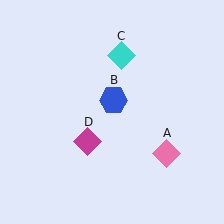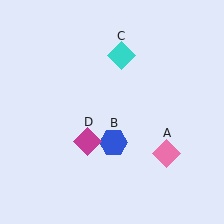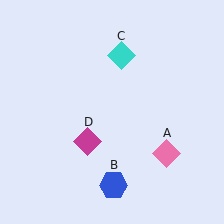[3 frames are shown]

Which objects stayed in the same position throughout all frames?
Pink diamond (object A) and cyan diamond (object C) and magenta diamond (object D) remained stationary.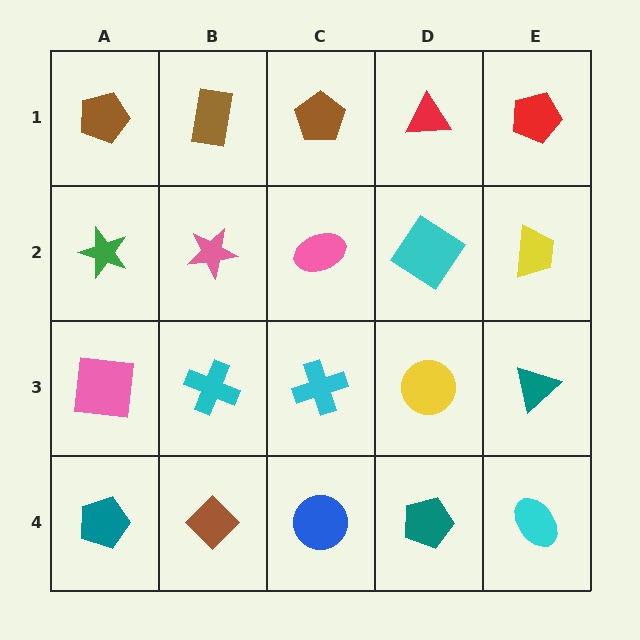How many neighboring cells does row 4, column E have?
2.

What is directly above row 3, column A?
A green star.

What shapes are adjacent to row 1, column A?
A green star (row 2, column A), a brown rectangle (row 1, column B).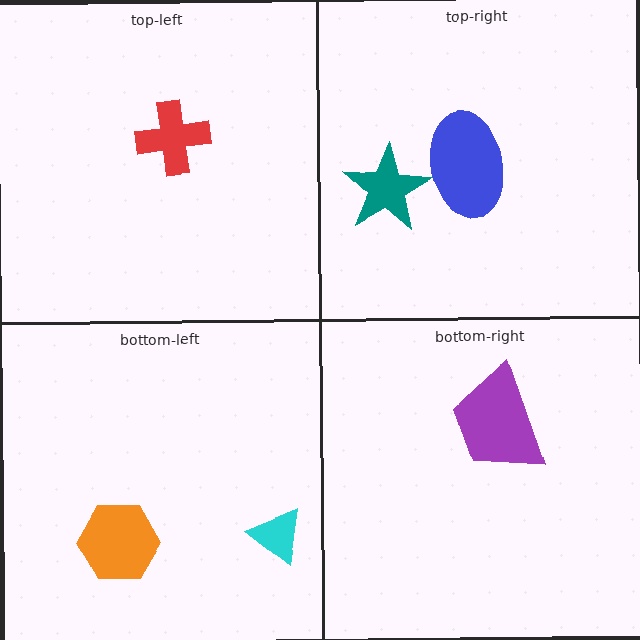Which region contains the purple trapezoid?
The bottom-right region.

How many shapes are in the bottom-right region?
1.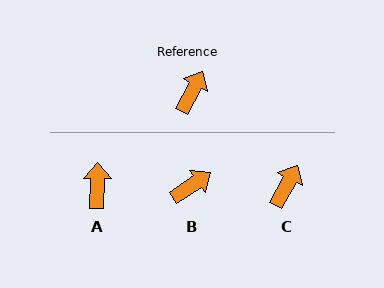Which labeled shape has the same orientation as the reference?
C.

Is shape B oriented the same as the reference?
No, it is off by about 27 degrees.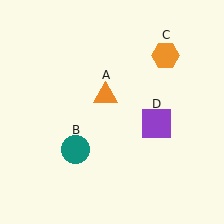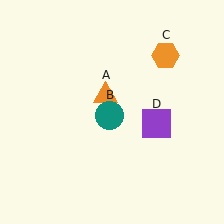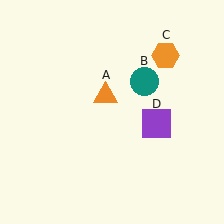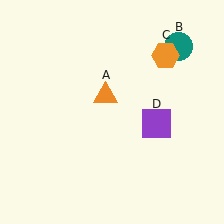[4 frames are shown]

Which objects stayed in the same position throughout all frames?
Orange triangle (object A) and orange hexagon (object C) and purple square (object D) remained stationary.